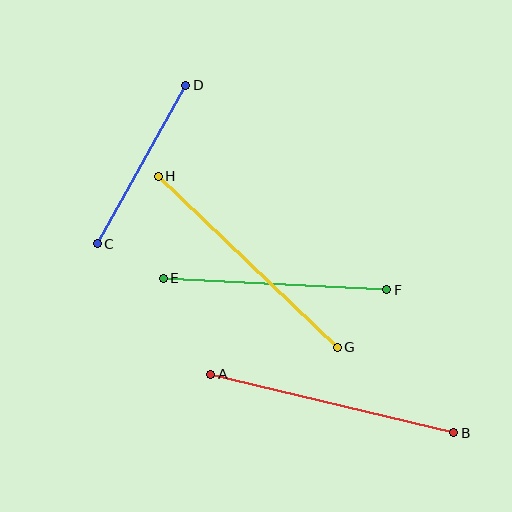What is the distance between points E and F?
The distance is approximately 224 pixels.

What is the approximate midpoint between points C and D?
The midpoint is at approximately (141, 165) pixels.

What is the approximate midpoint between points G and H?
The midpoint is at approximately (248, 262) pixels.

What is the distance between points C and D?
The distance is approximately 181 pixels.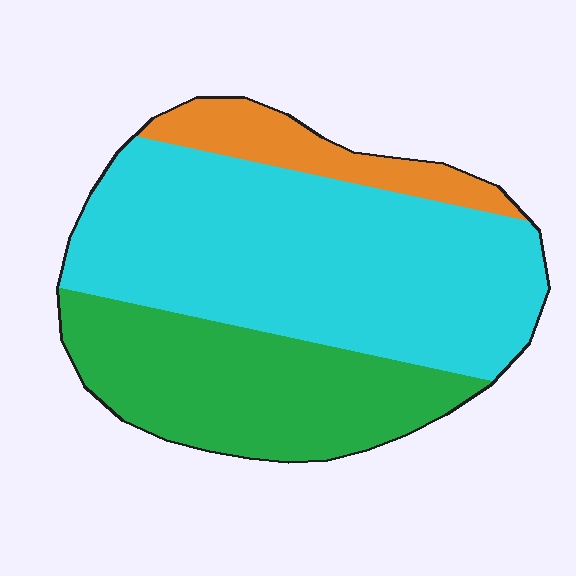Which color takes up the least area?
Orange, at roughly 10%.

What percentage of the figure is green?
Green covers 32% of the figure.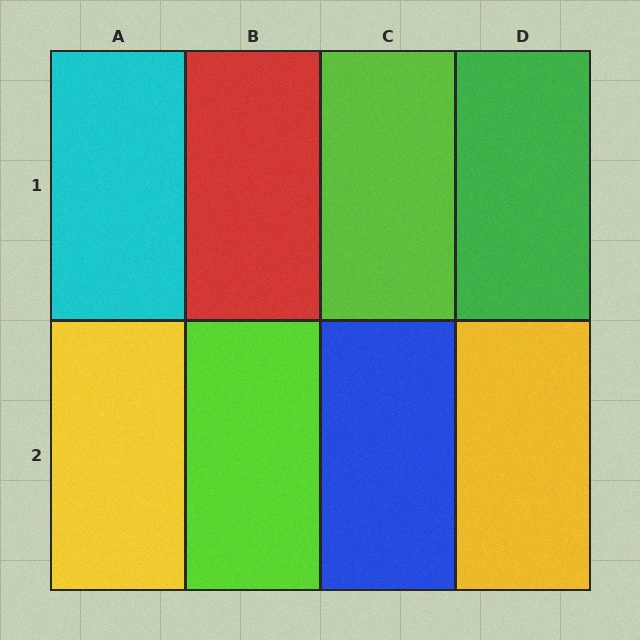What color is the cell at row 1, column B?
Red.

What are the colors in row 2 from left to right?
Yellow, lime, blue, yellow.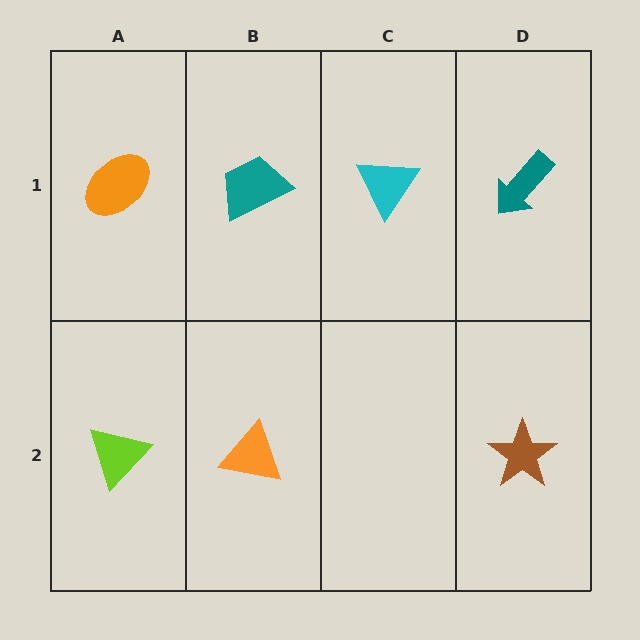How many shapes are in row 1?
4 shapes.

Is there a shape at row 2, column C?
No, that cell is empty.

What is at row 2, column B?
An orange triangle.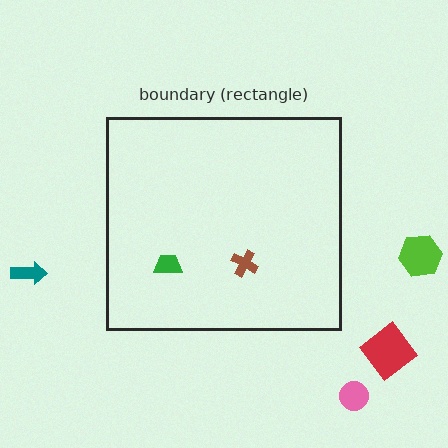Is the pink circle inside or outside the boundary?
Outside.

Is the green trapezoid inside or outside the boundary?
Inside.